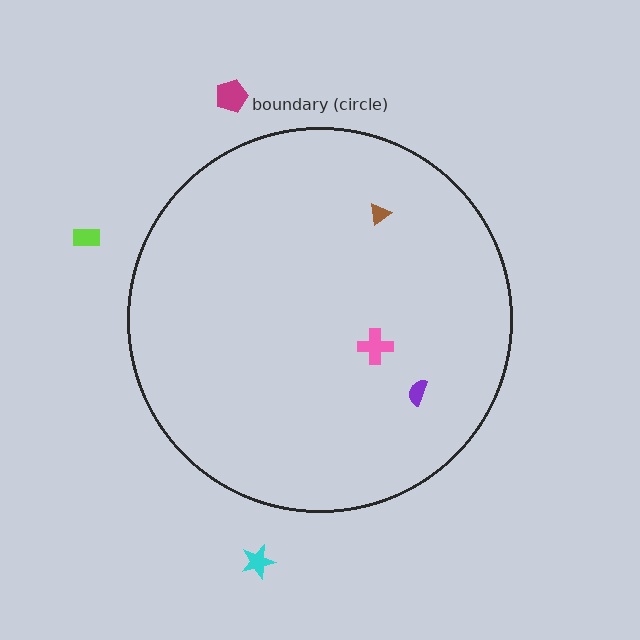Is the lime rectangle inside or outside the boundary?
Outside.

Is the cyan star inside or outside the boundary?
Outside.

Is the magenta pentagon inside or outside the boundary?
Outside.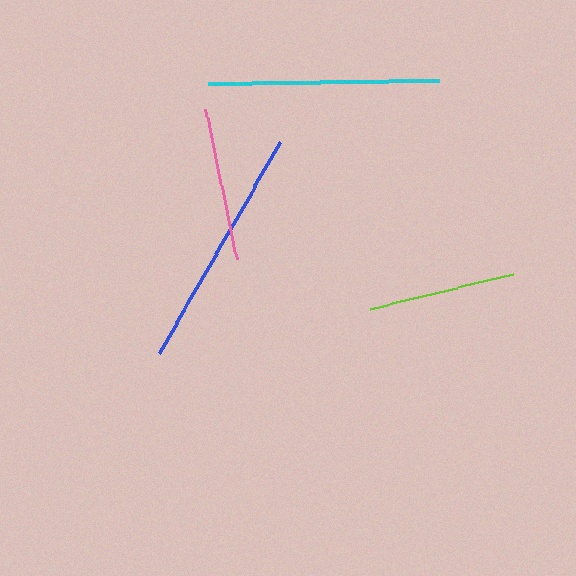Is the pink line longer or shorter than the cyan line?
The cyan line is longer than the pink line.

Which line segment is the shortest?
The lime line is the shortest at approximately 147 pixels.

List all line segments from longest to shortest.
From longest to shortest: blue, cyan, pink, lime.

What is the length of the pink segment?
The pink segment is approximately 153 pixels long.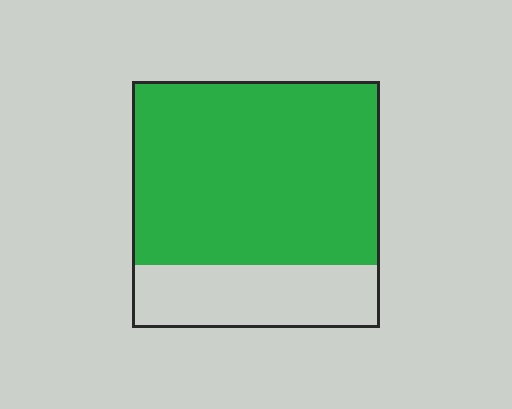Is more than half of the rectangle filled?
Yes.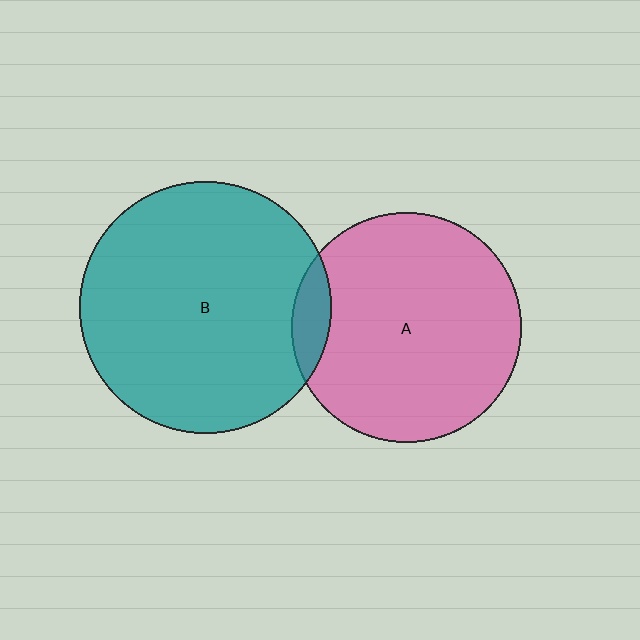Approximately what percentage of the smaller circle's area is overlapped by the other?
Approximately 10%.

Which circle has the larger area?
Circle B (teal).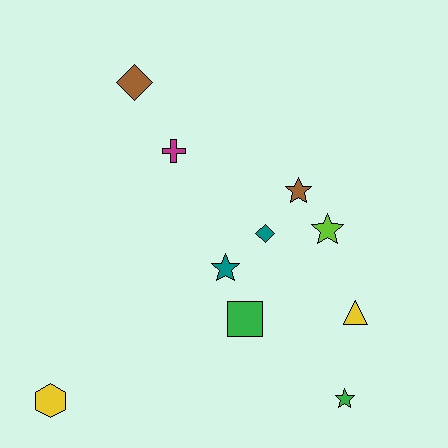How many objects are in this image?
There are 10 objects.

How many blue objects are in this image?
There are no blue objects.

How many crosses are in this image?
There is 1 cross.